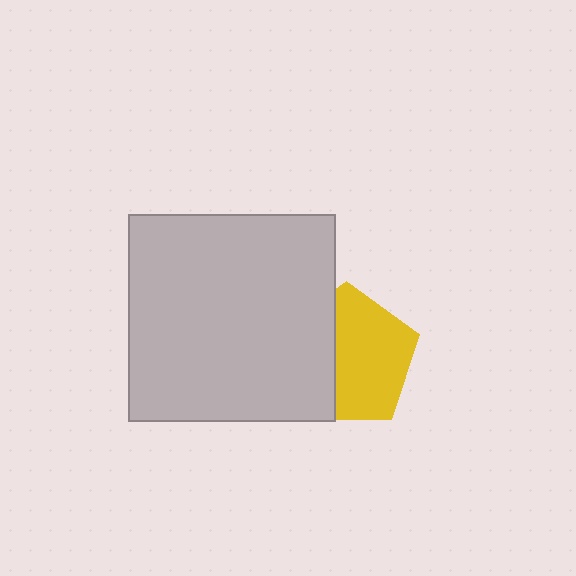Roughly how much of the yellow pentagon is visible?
About half of it is visible (roughly 61%).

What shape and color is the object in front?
The object in front is a light gray square.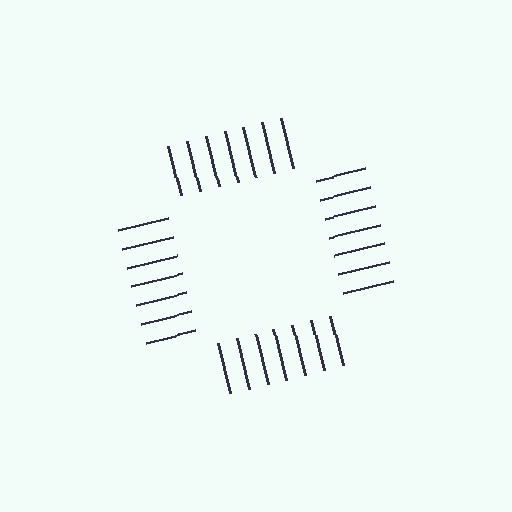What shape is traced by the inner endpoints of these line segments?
An illusory square — the line segments terminate on its edges but no continuous stroke is drawn.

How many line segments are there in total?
28 — 7 along each of the 4 edges.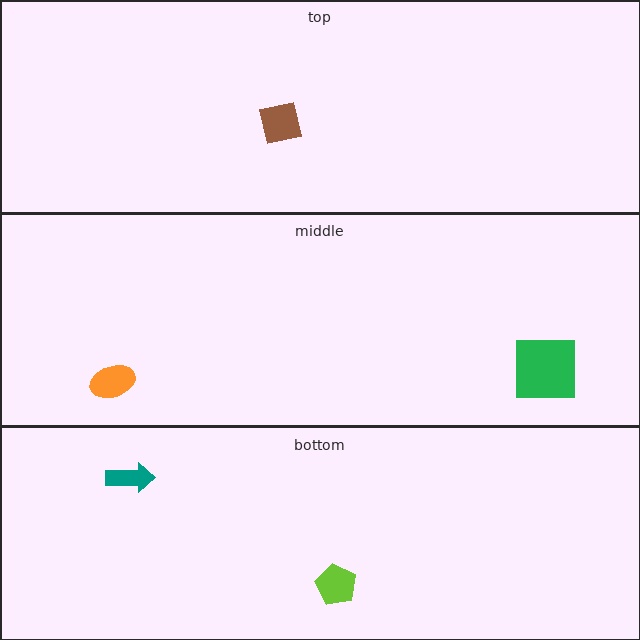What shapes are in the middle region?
The green square, the orange ellipse.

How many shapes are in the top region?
1.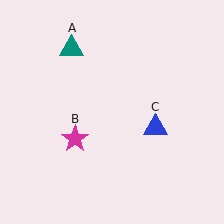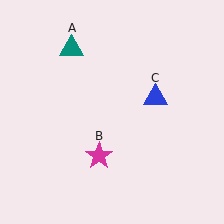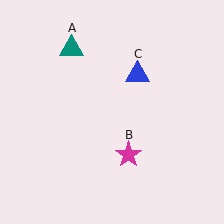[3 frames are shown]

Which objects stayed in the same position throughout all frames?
Teal triangle (object A) remained stationary.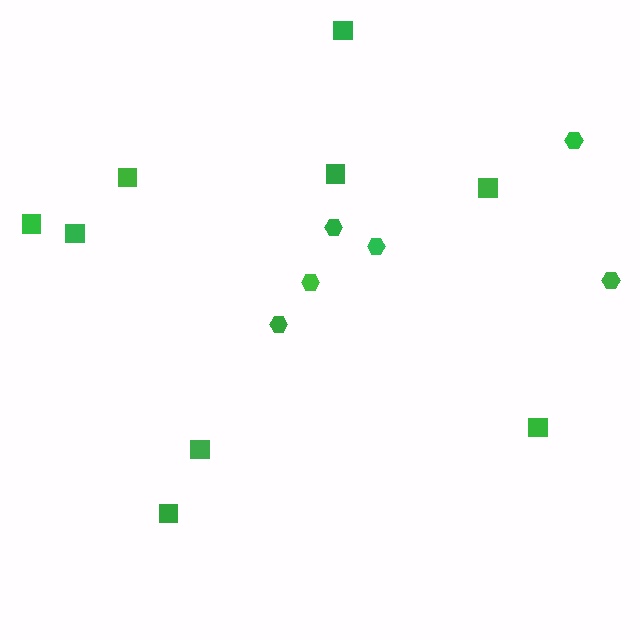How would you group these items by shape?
There are 2 groups: one group of hexagons (6) and one group of squares (9).